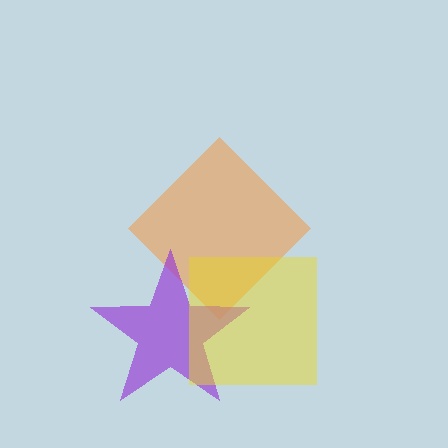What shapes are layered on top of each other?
The layered shapes are: an orange diamond, a purple star, a yellow square.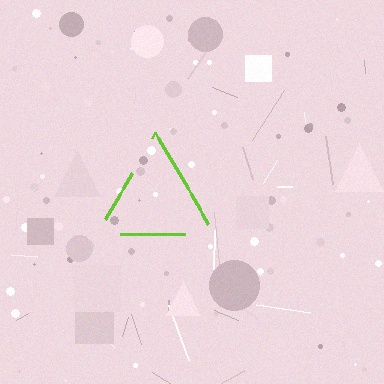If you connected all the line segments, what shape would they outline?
They would outline a triangle.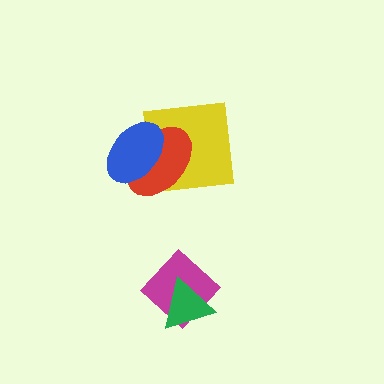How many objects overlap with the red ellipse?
2 objects overlap with the red ellipse.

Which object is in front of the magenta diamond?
The green triangle is in front of the magenta diamond.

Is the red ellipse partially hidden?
Yes, it is partially covered by another shape.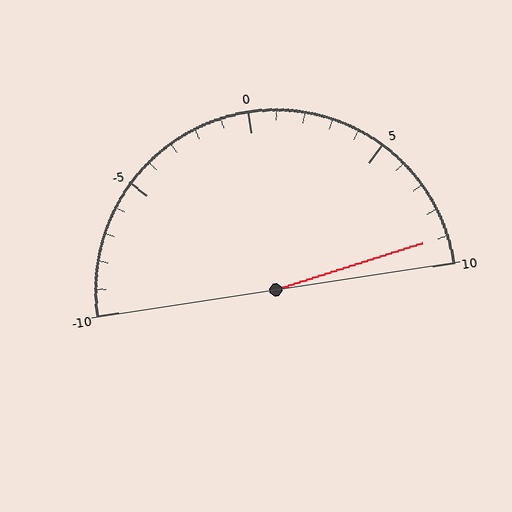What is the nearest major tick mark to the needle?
The nearest major tick mark is 10.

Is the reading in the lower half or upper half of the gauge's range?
The reading is in the upper half of the range (-10 to 10).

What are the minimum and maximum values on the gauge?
The gauge ranges from -10 to 10.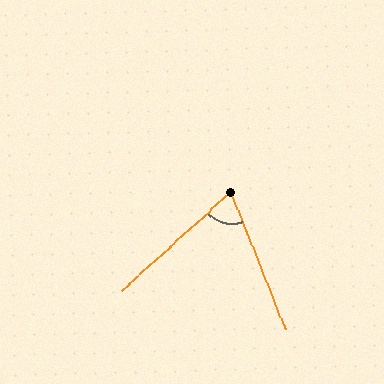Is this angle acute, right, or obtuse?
It is acute.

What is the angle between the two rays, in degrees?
Approximately 70 degrees.